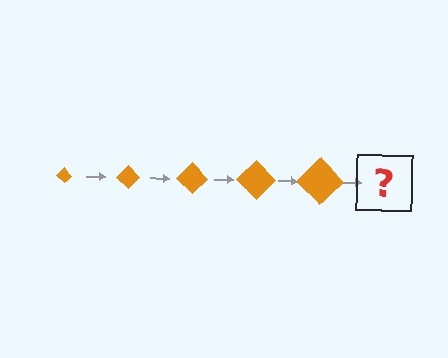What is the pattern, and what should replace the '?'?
The pattern is that the diamond gets progressively larger each step. The '?' should be an orange diamond, larger than the previous one.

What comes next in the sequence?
The next element should be an orange diamond, larger than the previous one.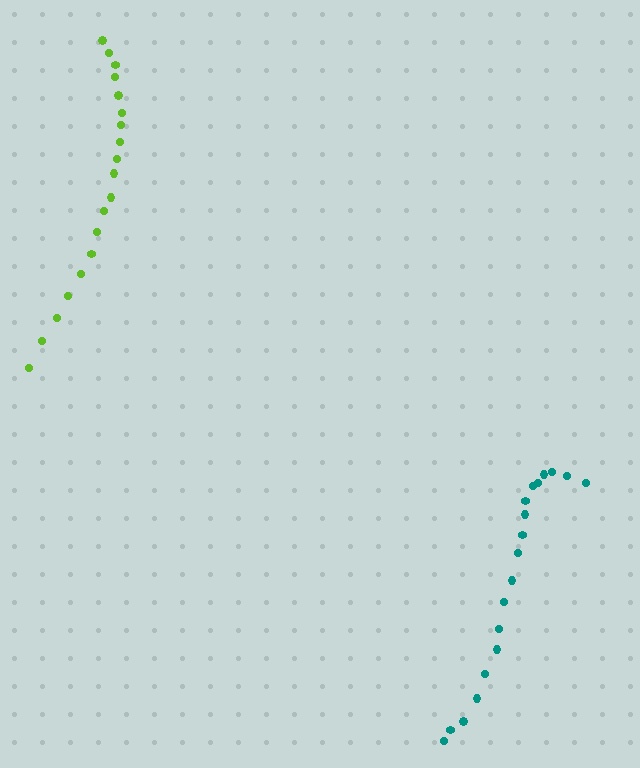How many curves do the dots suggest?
There are 2 distinct paths.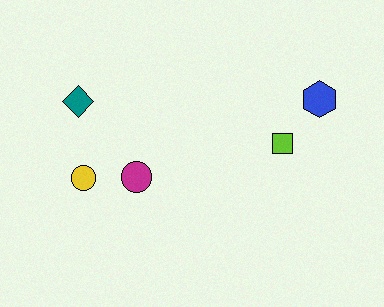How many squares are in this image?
There is 1 square.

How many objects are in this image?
There are 5 objects.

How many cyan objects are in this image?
There are no cyan objects.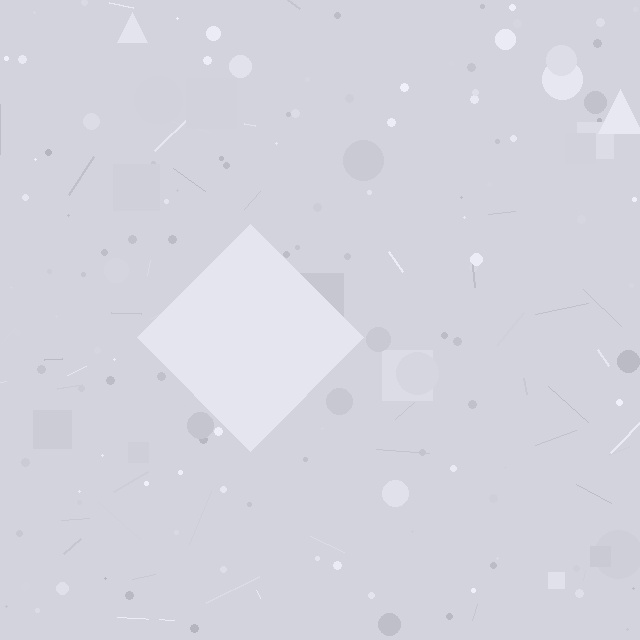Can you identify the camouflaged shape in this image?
The camouflaged shape is a diamond.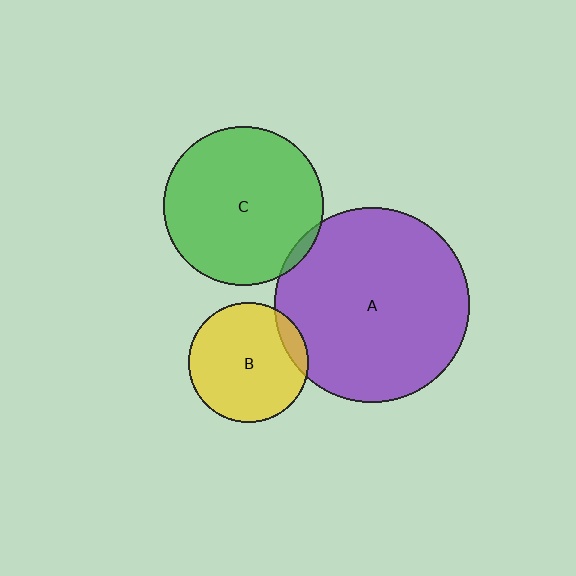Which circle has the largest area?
Circle A (purple).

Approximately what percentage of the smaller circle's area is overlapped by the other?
Approximately 5%.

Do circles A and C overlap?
Yes.